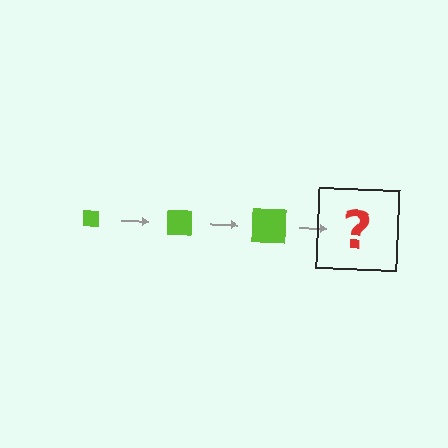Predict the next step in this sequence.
The next step is a lime square, larger than the previous one.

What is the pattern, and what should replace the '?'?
The pattern is that the square gets progressively larger each step. The '?' should be a lime square, larger than the previous one.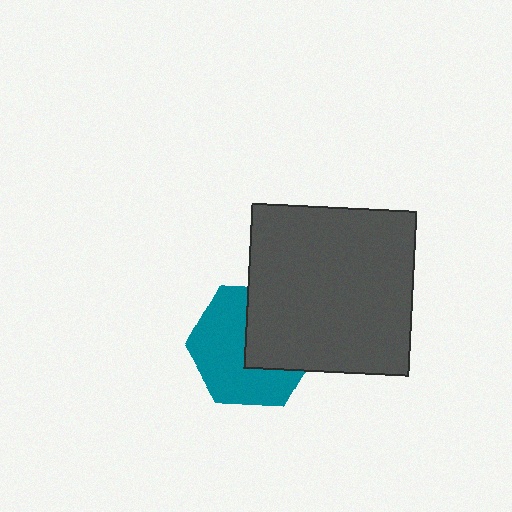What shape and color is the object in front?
The object in front is a dark gray square.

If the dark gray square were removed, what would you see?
You would see the complete teal hexagon.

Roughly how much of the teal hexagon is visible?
About half of it is visible (roughly 58%).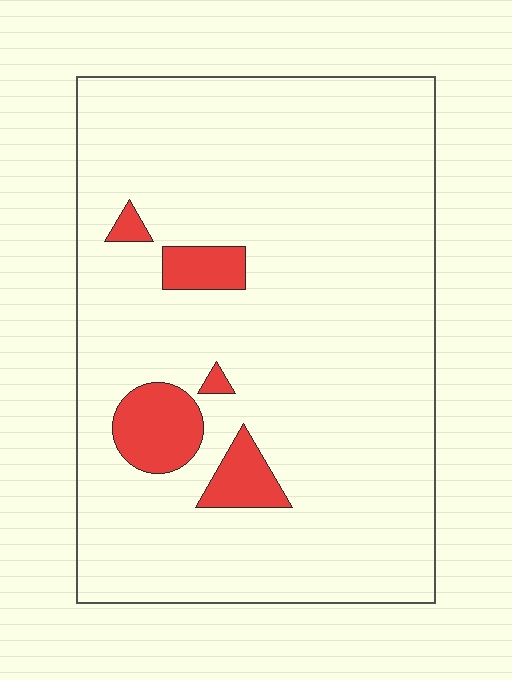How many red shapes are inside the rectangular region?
5.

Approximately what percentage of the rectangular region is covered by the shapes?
Approximately 10%.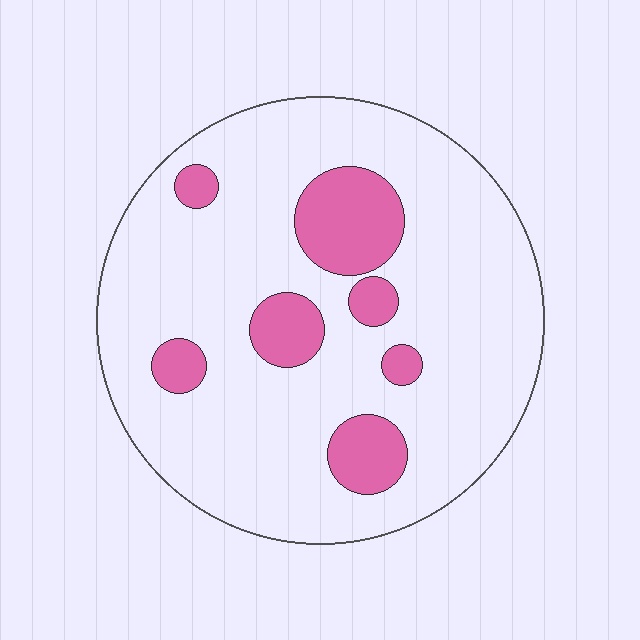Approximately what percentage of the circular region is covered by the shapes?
Approximately 15%.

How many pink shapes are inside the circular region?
7.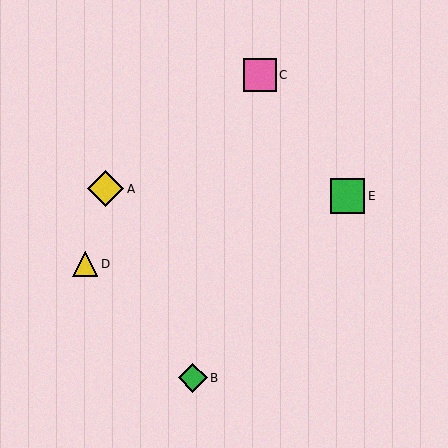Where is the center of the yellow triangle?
The center of the yellow triangle is at (85, 264).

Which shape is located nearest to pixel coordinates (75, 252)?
The yellow triangle (labeled D) at (85, 264) is nearest to that location.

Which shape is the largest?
The yellow diamond (labeled A) is the largest.